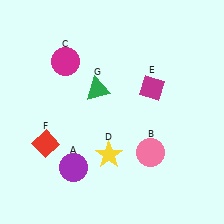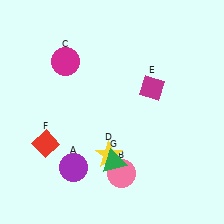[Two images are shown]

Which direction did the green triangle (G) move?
The green triangle (G) moved down.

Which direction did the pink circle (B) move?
The pink circle (B) moved left.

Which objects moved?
The objects that moved are: the pink circle (B), the green triangle (G).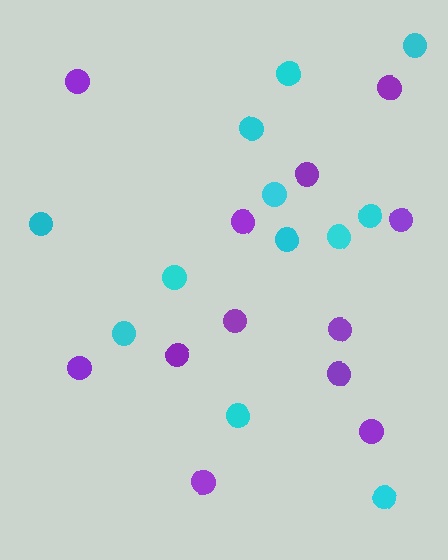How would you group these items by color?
There are 2 groups: one group of purple circles (12) and one group of cyan circles (12).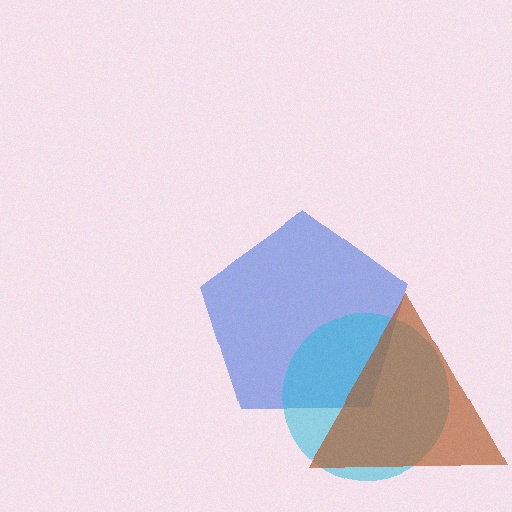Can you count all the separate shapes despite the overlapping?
Yes, there are 3 separate shapes.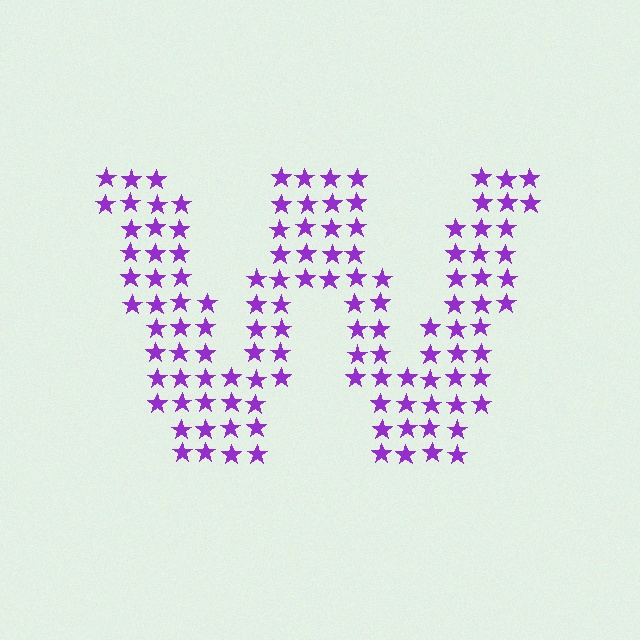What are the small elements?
The small elements are stars.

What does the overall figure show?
The overall figure shows the letter W.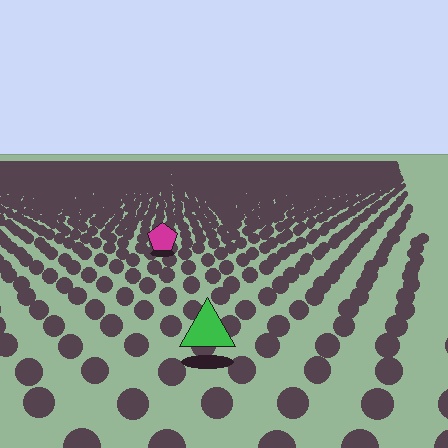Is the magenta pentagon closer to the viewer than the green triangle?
No. The green triangle is closer — you can tell from the texture gradient: the ground texture is coarser near it.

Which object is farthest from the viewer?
The magenta pentagon is farthest from the viewer. It appears smaller and the ground texture around it is denser.